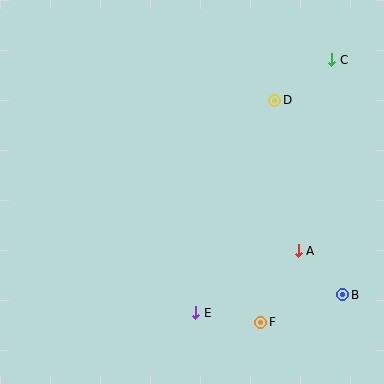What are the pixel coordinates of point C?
Point C is at (332, 60).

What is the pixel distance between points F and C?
The distance between F and C is 272 pixels.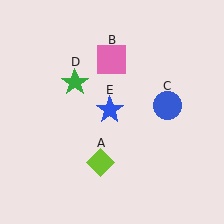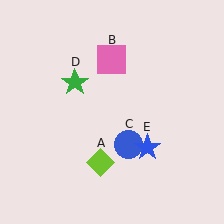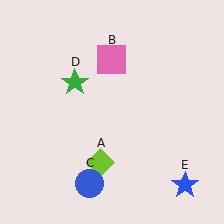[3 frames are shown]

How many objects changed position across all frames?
2 objects changed position: blue circle (object C), blue star (object E).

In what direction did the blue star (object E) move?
The blue star (object E) moved down and to the right.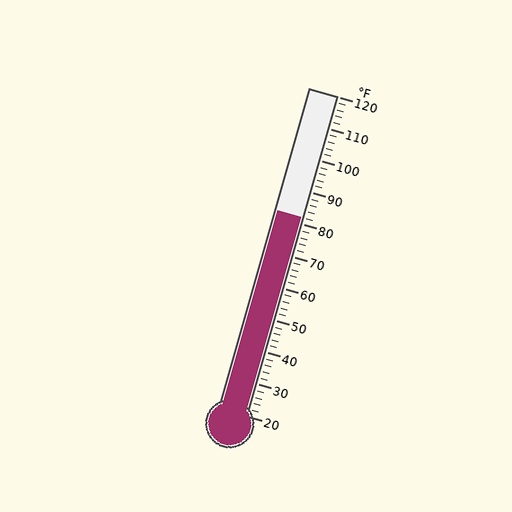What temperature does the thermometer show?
The thermometer shows approximately 82°F.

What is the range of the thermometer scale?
The thermometer scale ranges from 20°F to 120°F.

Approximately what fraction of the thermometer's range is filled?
The thermometer is filled to approximately 60% of its range.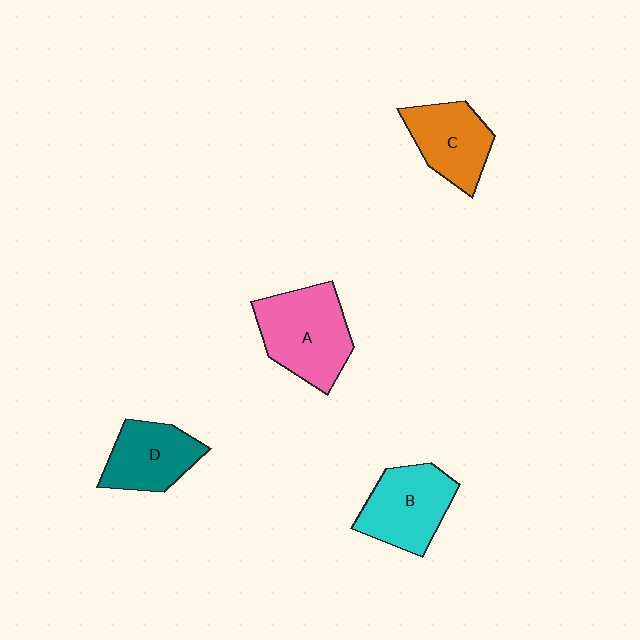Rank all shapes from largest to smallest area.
From largest to smallest: A (pink), B (cyan), C (orange), D (teal).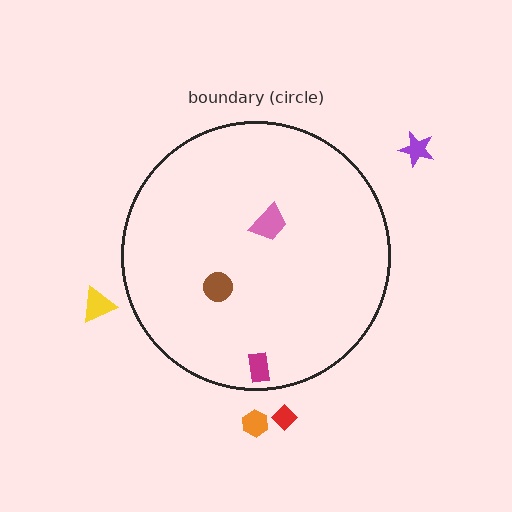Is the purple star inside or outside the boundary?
Outside.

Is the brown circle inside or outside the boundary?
Inside.